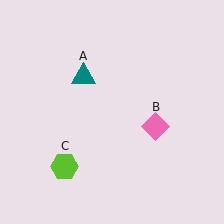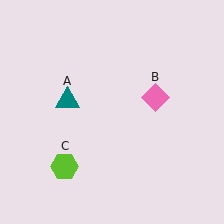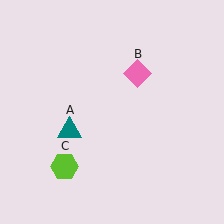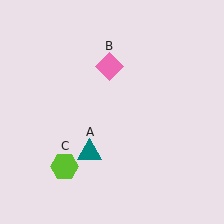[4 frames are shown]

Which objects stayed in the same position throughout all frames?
Lime hexagon (object C) remained stationary.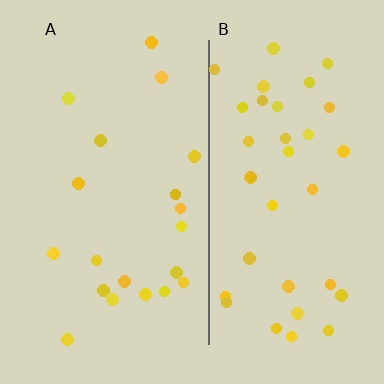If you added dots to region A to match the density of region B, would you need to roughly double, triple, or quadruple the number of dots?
Approximately double.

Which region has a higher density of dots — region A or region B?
B (the right).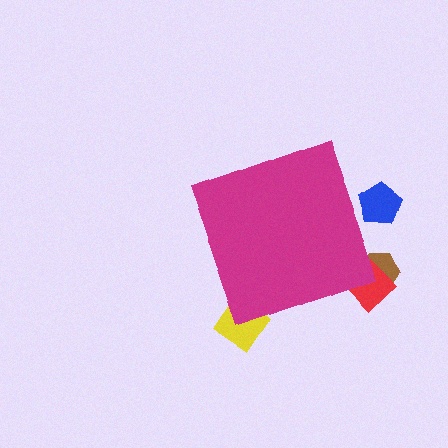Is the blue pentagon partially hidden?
Yes, the blue pentagon is partially hidden behind the magenta diamond.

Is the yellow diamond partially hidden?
Yes, the yellow diamond is partially hidden behind the magenta diamond.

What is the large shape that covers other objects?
A magenta diamond.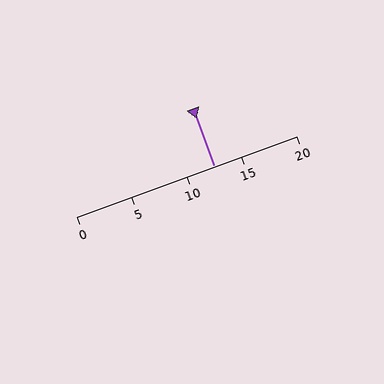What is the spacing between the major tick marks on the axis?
The major ticks are spaced 5 apart.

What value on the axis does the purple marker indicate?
The marker indicates approximately 12.5.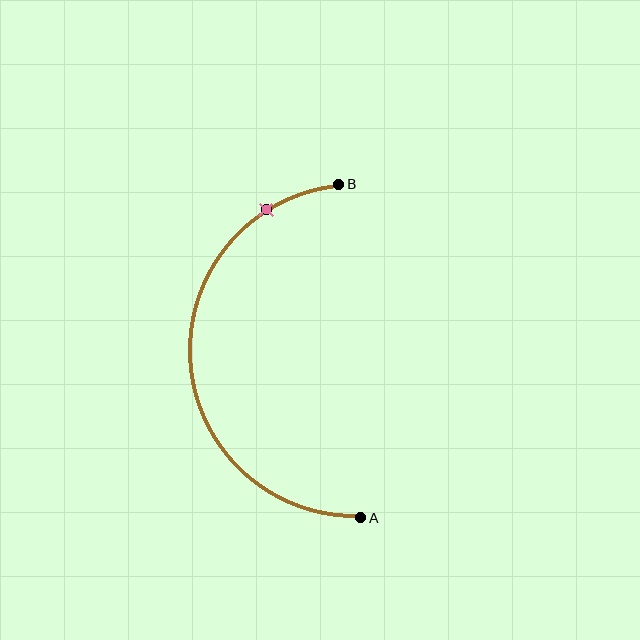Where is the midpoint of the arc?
The arc midpoint is the point on the curve farthest from the straight line joining A and B. It sits to the left of that line.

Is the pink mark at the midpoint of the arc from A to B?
No. The pink mark lies on the arc but is closer to endpoint B. The arc midpoint would be at the point on the curve equidistant along the arc from both A and B.